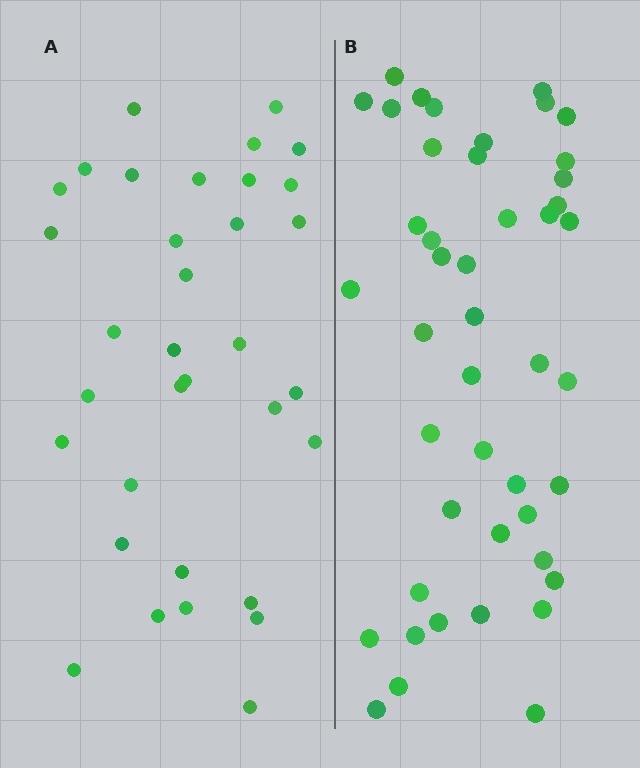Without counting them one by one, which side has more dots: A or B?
Region B (the right region) has more dots.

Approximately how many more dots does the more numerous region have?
Region B has roughly 12 or so more dots than region A.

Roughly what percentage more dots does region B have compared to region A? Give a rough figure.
About 30% more.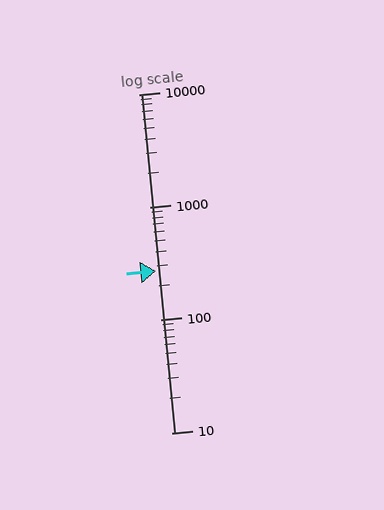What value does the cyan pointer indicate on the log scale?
The pointer indicates approximately 270.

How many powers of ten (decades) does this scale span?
The scale spans 3 decades, from 10 to 10000.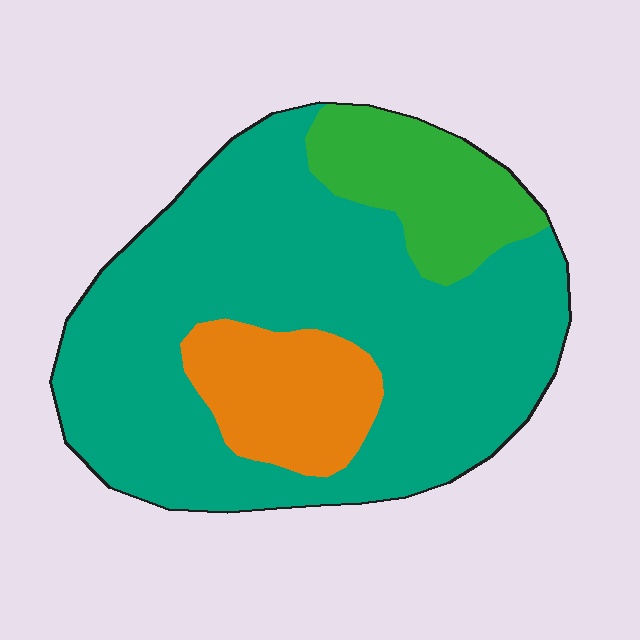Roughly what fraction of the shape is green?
Green covers about 15% of the shape.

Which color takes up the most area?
Teal, at roughly 70%.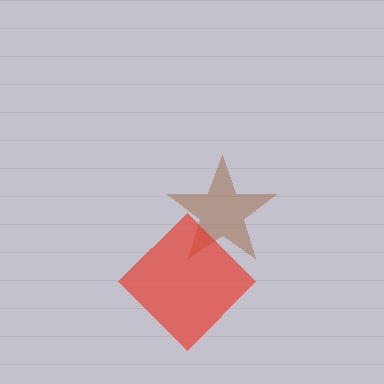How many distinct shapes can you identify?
There are 2 distinct shapes: a brown star, a red diamond.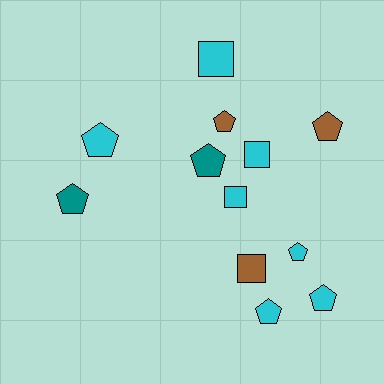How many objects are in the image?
There are 12 objects.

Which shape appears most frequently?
Pentagon, with 8 objects.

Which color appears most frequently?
Cyan, with 7 objects.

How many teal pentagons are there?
There are 2 teal pentagons.